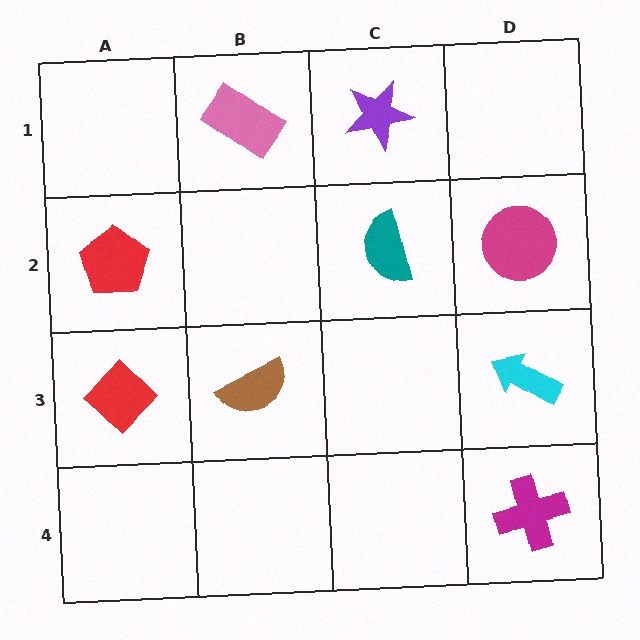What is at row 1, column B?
A pink rectangle.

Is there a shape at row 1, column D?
No, that cell is empty.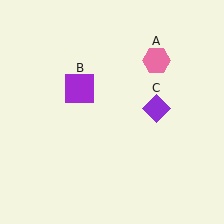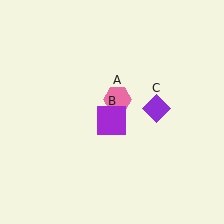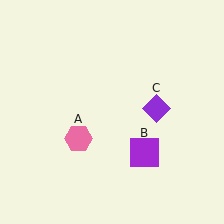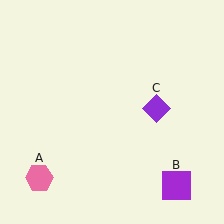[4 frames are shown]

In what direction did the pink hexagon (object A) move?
The pink hexagon (object A) moved down and to the left.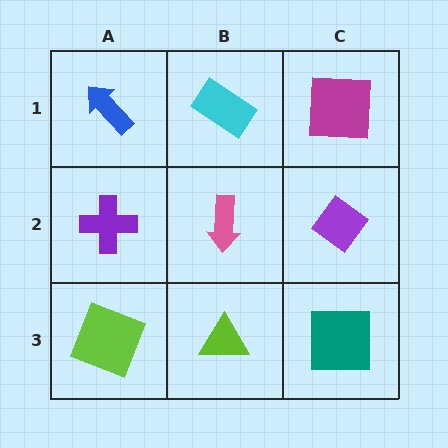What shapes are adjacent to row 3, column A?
A purple cross (row 2, column A), a lime triangle (row 3, column B).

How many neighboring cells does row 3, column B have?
3.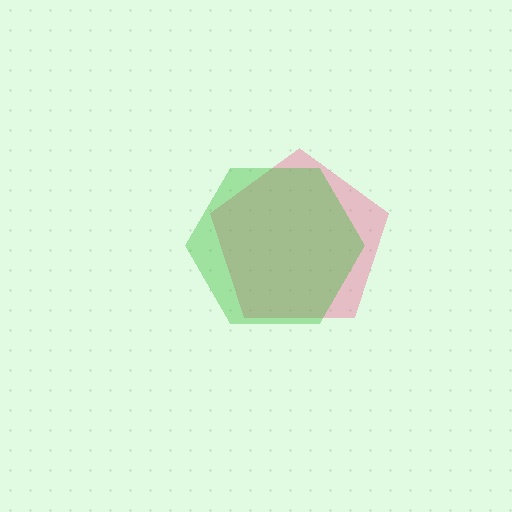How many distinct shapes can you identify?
There are 2 distinct shapes: a pink pentagon, a green hexagon.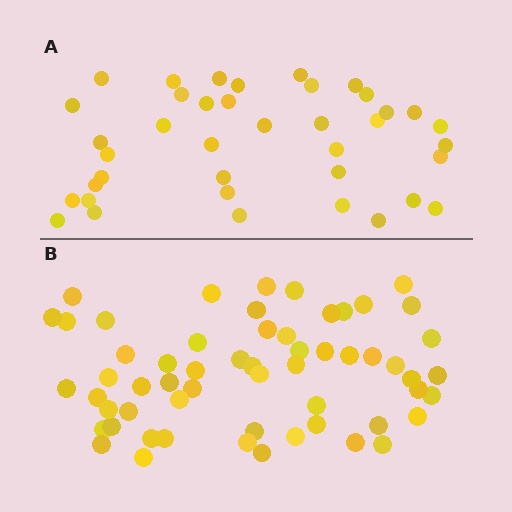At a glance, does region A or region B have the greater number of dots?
Region B (the bottom region) has more dots.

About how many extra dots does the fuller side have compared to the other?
Region B has approximately 20 more dots than region A.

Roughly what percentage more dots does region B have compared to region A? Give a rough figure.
About 50% more.